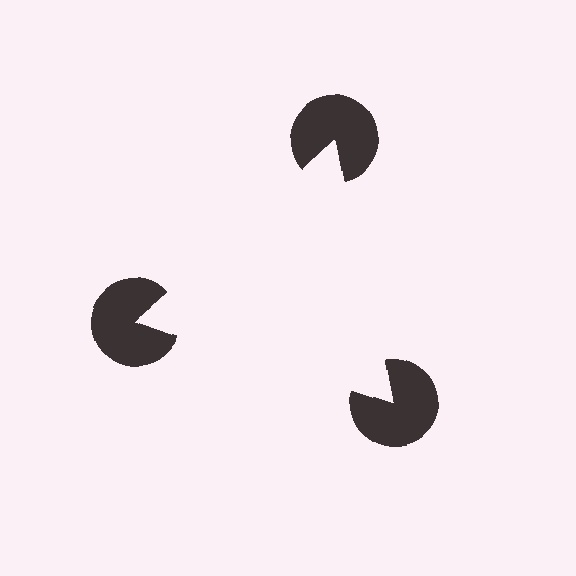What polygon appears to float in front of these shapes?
An illusory triangle — its edges are inferred from the aligned wedge cuts in the pac-man discs, not physically drawn.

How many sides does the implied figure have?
3 sides.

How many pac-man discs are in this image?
There are 3 — one at each vertex of the illusory triangle.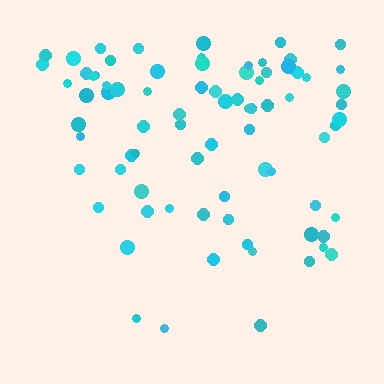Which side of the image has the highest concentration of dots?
The top.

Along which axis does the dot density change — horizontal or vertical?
Vertical.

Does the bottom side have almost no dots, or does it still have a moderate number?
Still a moderate number, just noticeably fewer than the top.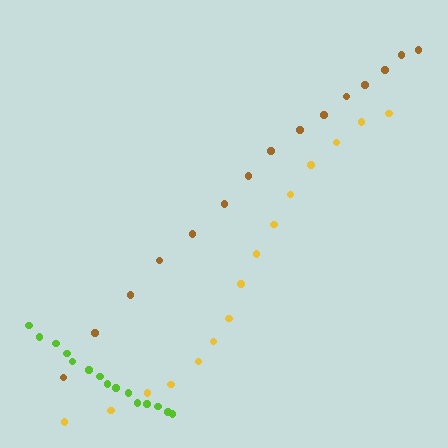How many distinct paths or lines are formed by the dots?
There are 3 distinct paths.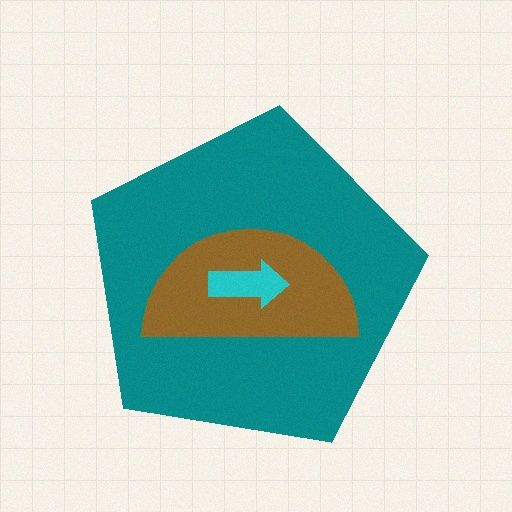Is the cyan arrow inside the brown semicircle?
Yes.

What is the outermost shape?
The teal pentagon.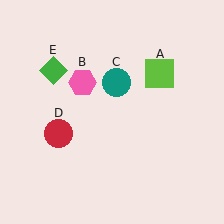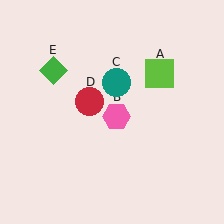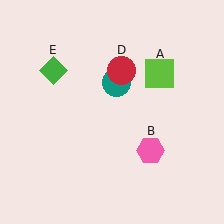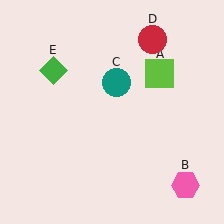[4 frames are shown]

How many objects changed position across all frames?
2 objects changed position: pink hexagon (object B), red circle (object D).